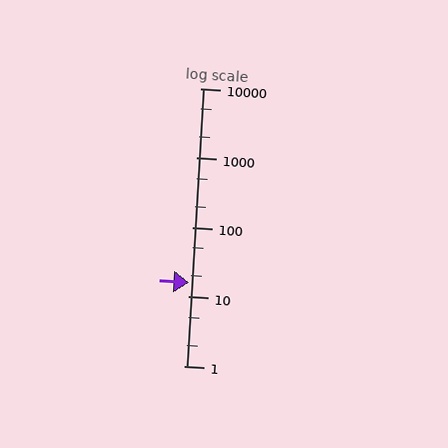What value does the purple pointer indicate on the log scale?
The pointer indicates approximately 16.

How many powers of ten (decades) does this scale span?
The scale spans 4 decades, from 1 to 10000.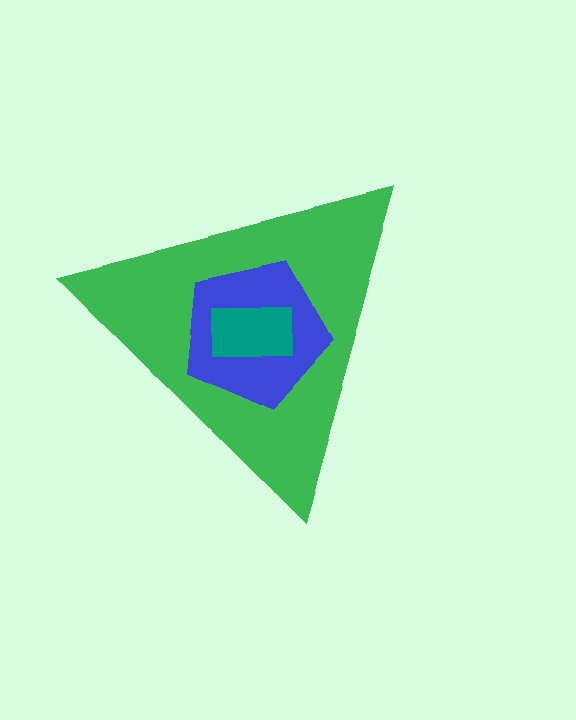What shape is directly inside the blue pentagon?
The teal rectangle.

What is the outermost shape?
The green triangle.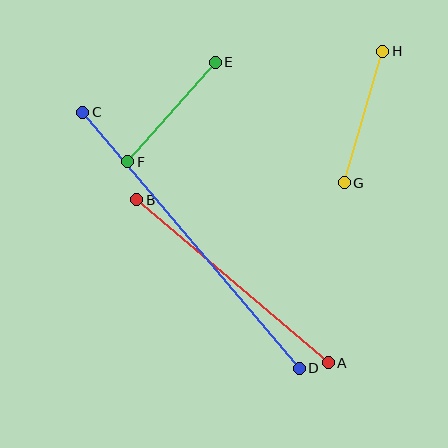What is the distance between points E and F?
The distance is approximately 132 pixels.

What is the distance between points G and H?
The distance is approximately 137 pixels.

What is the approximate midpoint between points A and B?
The midpoint is at approximately (232, 281) pixels.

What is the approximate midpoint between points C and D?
The midpoint is at approximately (191, 240) pixels.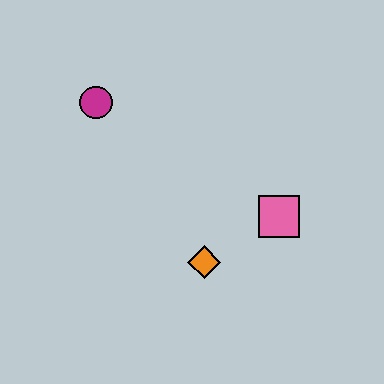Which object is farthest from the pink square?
The magenta circle is farthest from the pink square.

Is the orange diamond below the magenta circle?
Yes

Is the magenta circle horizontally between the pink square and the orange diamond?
No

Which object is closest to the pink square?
The orange diamond is closest to the pink square.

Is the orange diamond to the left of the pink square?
Yes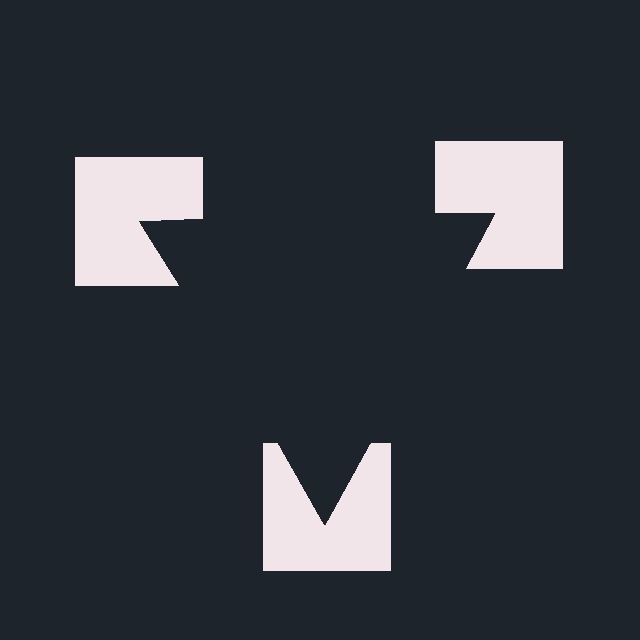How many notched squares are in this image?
There are 3 — one at each vertex of the illusory triangle.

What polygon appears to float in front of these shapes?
An illusory triangle — its edges are inferred from the aligned wedge cuts in the notched squares, not physically drawn.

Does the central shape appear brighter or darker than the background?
It typically appears slightly darker than the background, even though no actual brightness change is drawn.